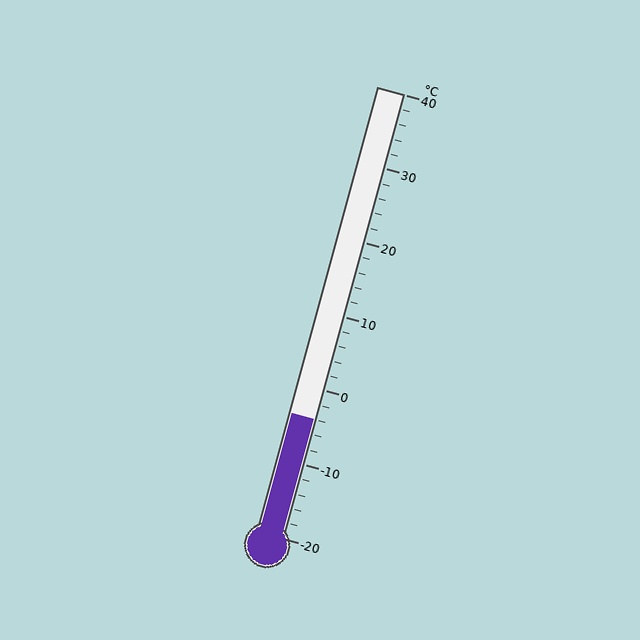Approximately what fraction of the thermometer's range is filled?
The thermometer is filled to approximately 25% of its range.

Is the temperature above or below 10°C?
The temperature is below 10°C.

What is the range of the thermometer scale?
The thermometer scale ranges from -20°C to 40°C.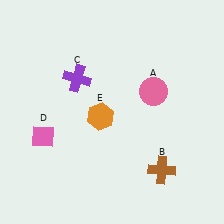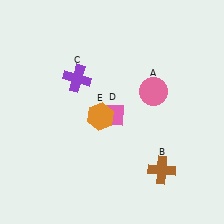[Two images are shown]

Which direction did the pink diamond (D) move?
The pink diamond (D) moved right.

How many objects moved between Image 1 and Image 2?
1 object moved between the two images.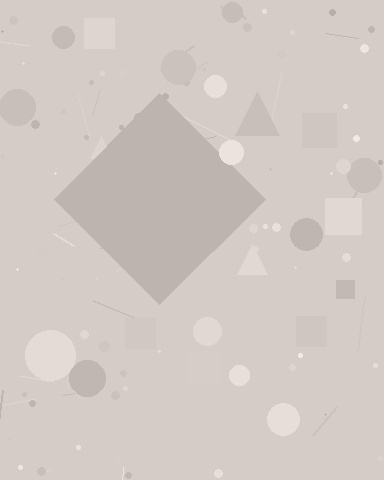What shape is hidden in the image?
A diamond is hidden in the image.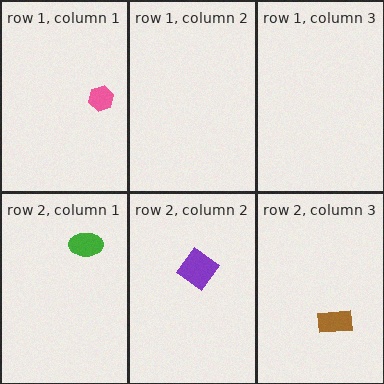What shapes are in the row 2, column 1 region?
The green ellipse.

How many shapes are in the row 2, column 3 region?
1.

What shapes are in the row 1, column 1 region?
The pink hexagon.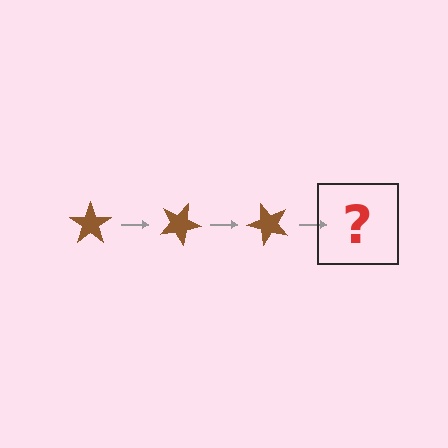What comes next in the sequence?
The next element should be a brown star rotated 75 degrees.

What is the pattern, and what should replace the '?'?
The pattern is that the star rotates 25 degrees each step. The '?' should be a brown star rotated 75 degrees.